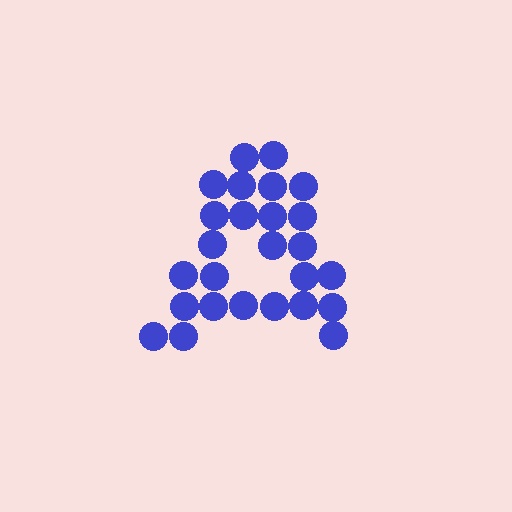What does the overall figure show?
The overall figure shows the letter A.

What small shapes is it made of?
It is made of small circles.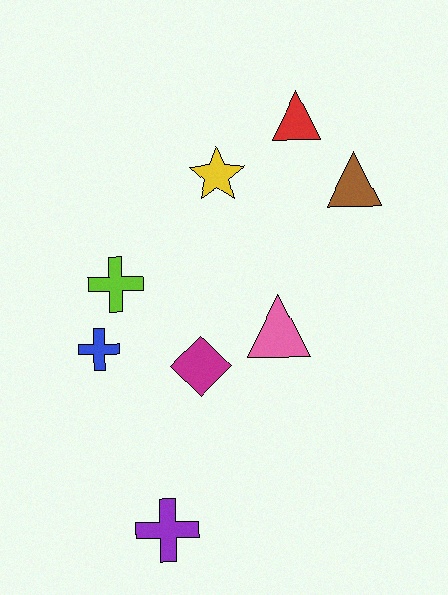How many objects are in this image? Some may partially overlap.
There are 8 objects.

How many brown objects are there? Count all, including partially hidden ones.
There is 1 brown object.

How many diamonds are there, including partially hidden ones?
There is 1 diamond.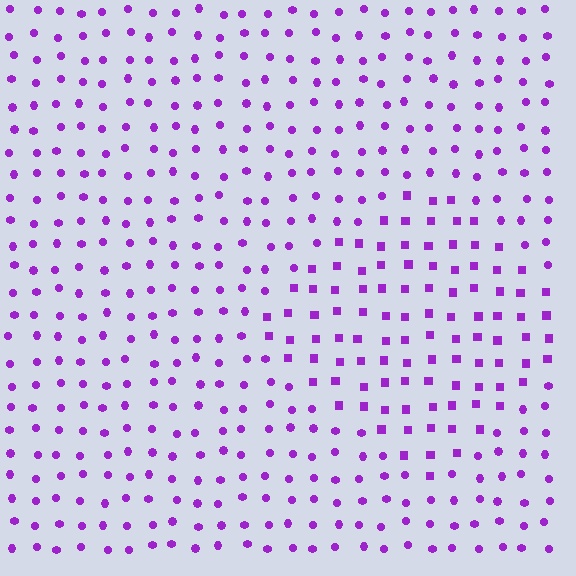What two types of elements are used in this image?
The image uses squares inside the diamond region and circles outside it.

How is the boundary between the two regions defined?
The boundary is defined by a change in element shape: squares inside vs. circles outside. All elements share the same color and spacing.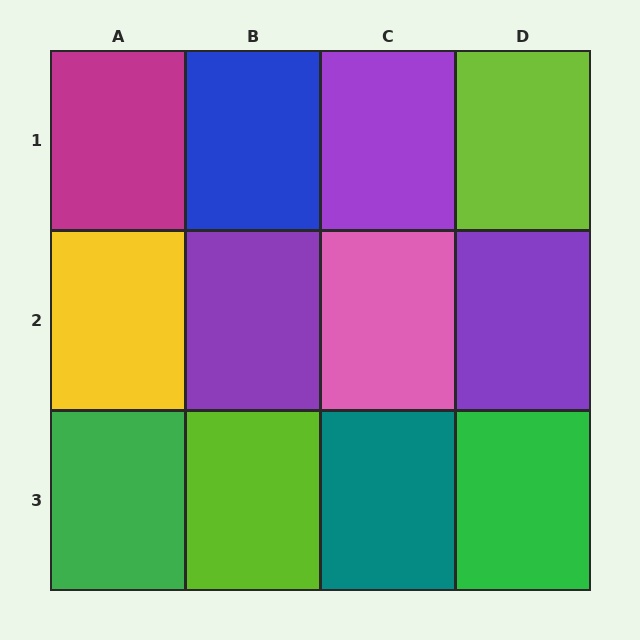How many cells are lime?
2 cells are lime.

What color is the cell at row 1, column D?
Lime.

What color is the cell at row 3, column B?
Lime.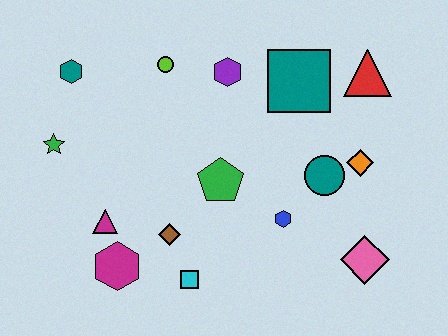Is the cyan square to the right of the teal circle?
No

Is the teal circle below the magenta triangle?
No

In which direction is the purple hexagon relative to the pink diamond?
The purple hexagon is above the pink diamond.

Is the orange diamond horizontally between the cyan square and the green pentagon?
No